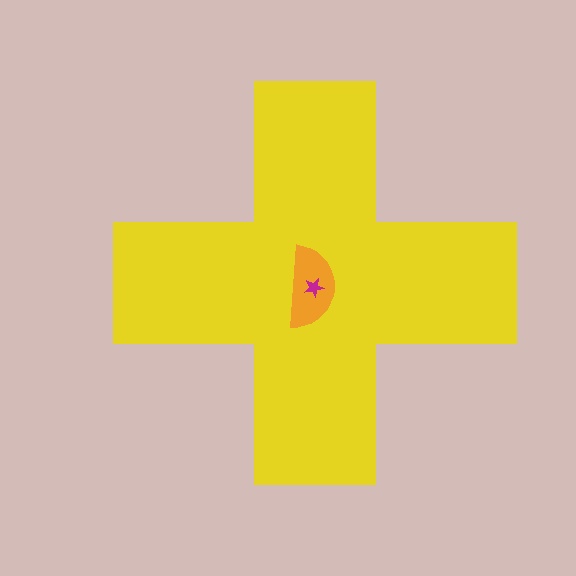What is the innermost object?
The magenta star.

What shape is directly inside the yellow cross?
The orange semicircle.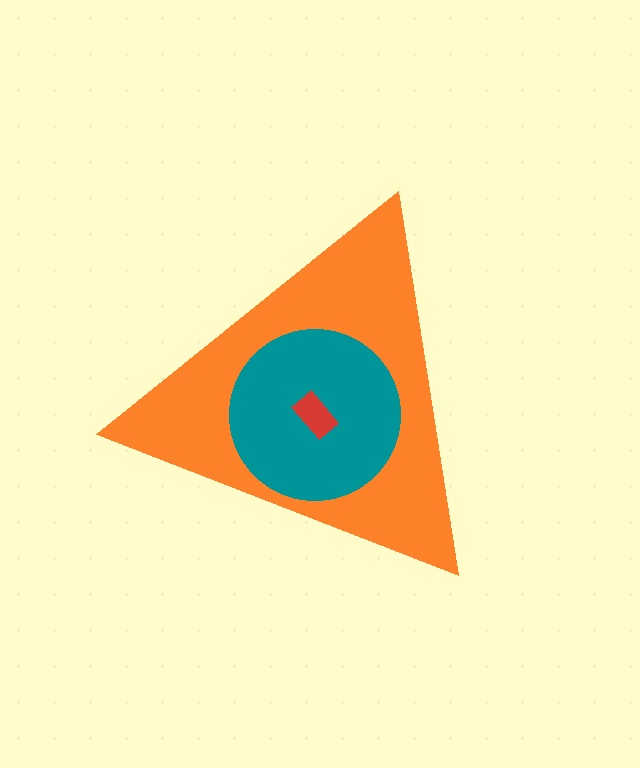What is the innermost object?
The red rectangle.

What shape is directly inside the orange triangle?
The teal circle.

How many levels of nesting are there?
3.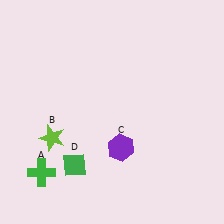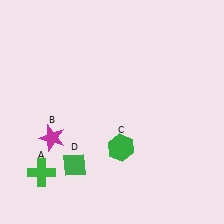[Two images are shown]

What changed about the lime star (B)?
In Image 1, B is lime. In Image 2, it changed to magenta.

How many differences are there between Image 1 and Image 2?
There are 2 differences between the two images.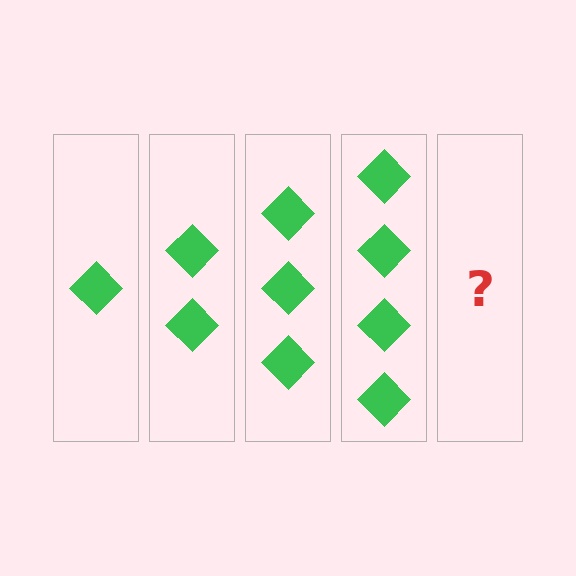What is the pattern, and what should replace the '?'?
The pattern is that each step adds one more diamond. The '?' should be 5 diamonds.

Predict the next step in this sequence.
The next step is 5 diamonds.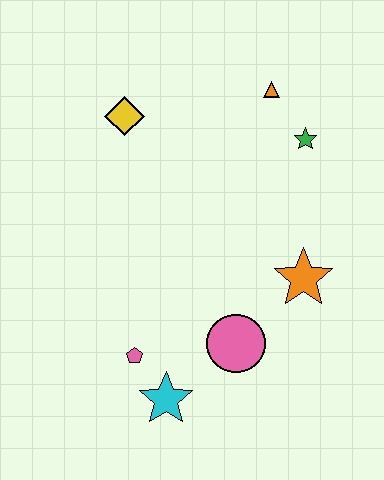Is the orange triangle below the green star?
No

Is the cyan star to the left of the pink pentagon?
No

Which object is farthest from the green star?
The cyan star is farthest from the green star.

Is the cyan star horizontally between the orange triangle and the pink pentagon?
Yes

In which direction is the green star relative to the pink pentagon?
The green star is above the pink pentagon.